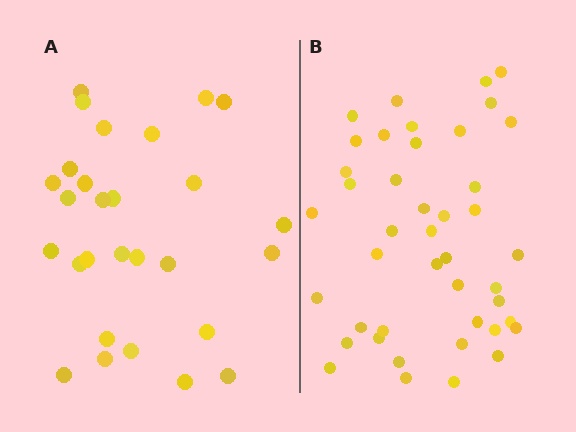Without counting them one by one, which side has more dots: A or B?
Region B (the right region) has more dots.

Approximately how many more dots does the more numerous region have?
Region B has approximately 15 more dots than region A.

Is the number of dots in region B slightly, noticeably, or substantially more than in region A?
Region B has substantially more. The ratio is roughly 1.5 to 1.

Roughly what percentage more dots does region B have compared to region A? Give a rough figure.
About 55% more.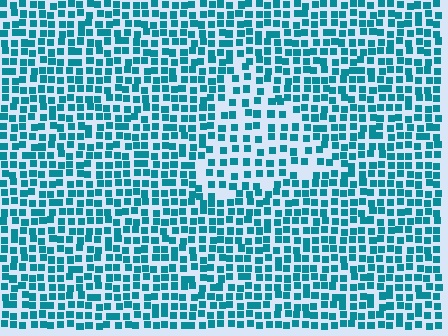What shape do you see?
I see a triangle.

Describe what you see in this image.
The image contains small teal elements arranged at two different densities. A triangle-shaped region is visible where the elements are less densely packed than the surrounding area.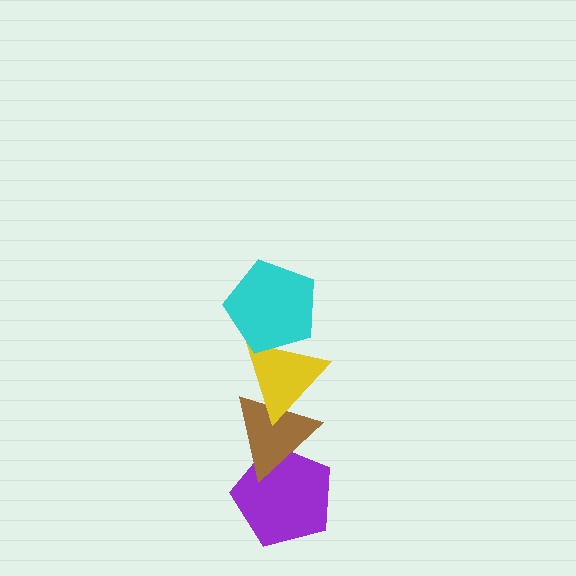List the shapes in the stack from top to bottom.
From top to bottom: the cyan pentagon, the yellow triangle, the brown triangle, the purple pentagon.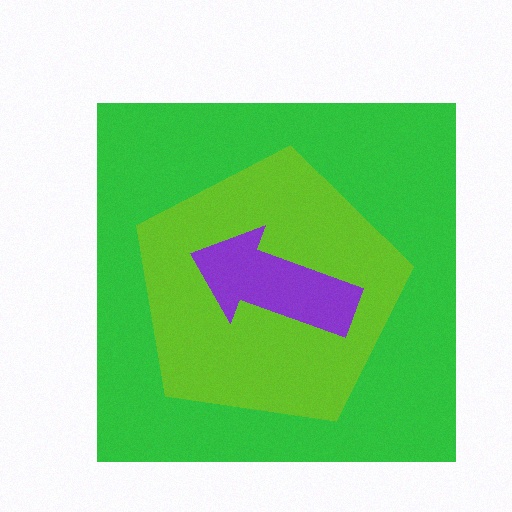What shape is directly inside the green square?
The lime pentagon.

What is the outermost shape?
The green square.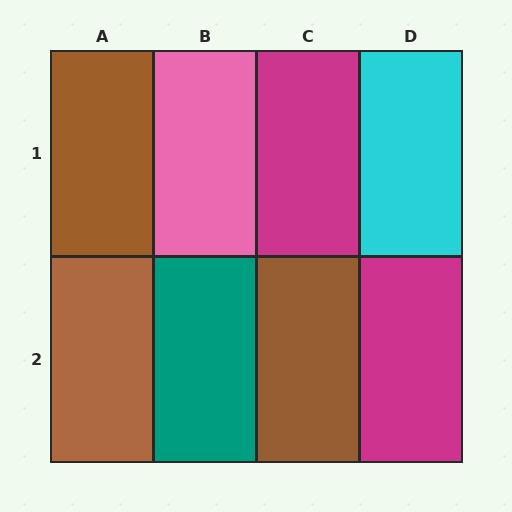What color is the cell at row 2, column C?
Brown.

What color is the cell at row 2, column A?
Brown.